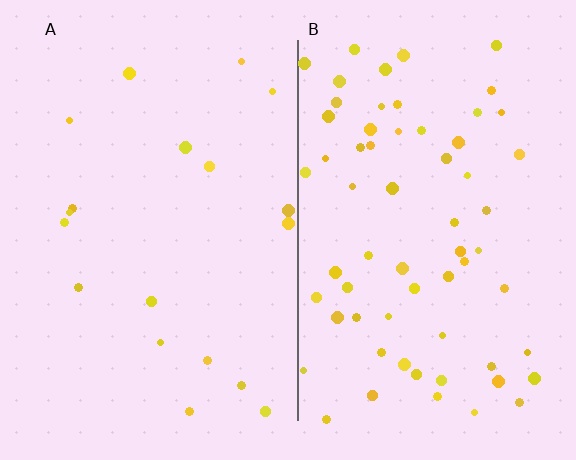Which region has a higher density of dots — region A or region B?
B (the right).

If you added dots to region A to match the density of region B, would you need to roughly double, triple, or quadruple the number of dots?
Approximately triple.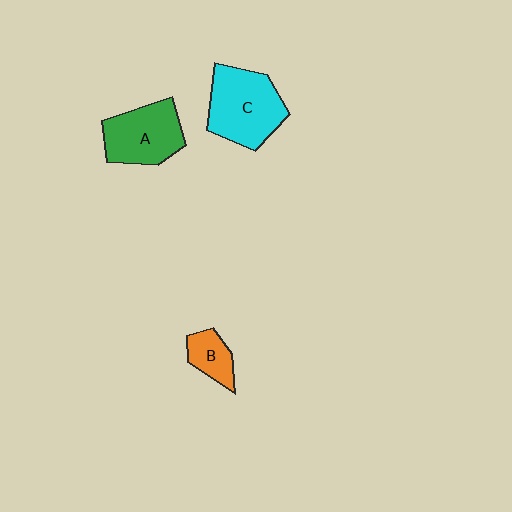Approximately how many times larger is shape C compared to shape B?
Approximately 2.5 times.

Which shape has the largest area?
Shape C (cyan).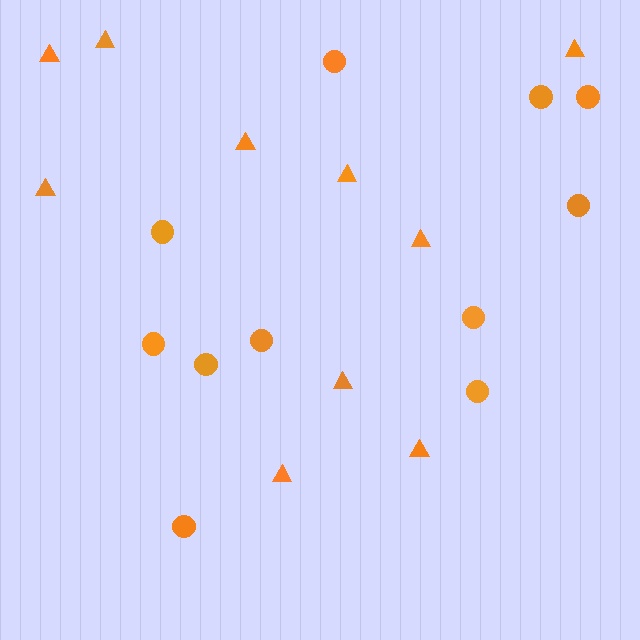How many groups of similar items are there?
There are 2 groups: one group of triangles (10) and one group of circles (11).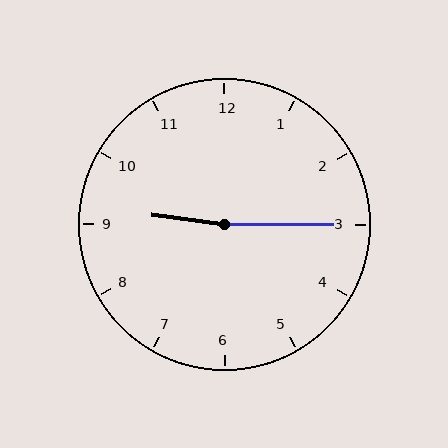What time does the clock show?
9:15.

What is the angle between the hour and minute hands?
Approximately 172 degrees.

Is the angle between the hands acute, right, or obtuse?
It is obtuse.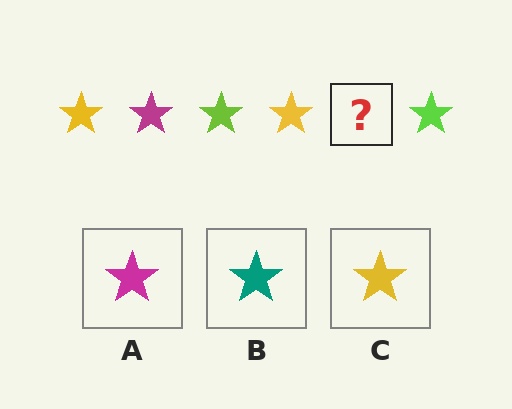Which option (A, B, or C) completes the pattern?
A.